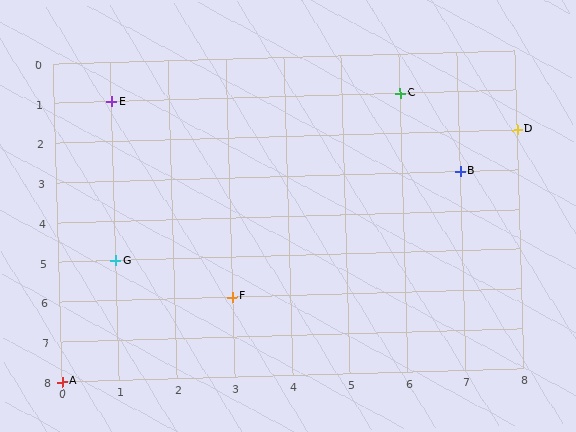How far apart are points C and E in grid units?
Points C and E are 5 columns apart.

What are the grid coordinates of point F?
Point F is at grid coordinates (3, 6).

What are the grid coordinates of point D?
Point D is at grid coordinates (8, 2).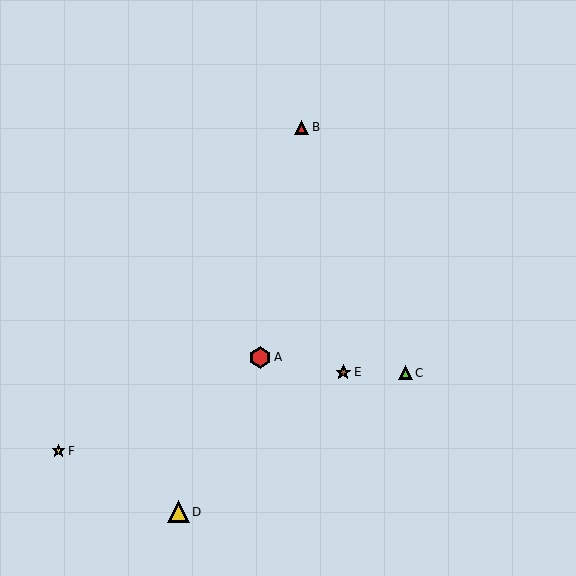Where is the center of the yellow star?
The center of the yellow star is at (59, 451).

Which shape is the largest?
The yellow triangle (labeled D) is the largest.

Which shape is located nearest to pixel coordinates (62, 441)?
The yellow star (labeled F) at (59, 451) is nearest to that location.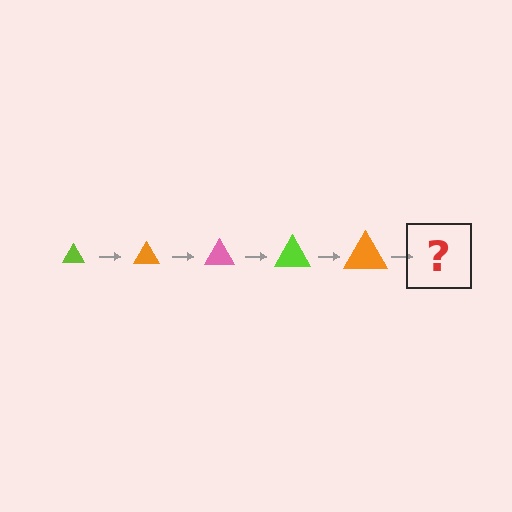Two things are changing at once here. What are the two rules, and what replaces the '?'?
The two rules are that the triangle grows larger each step and the color cycles through lime, orange, and pink. The '?' should be a pink triangle, larger than the previous one.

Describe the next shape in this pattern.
It should be a pink triangle, larger than the previous one.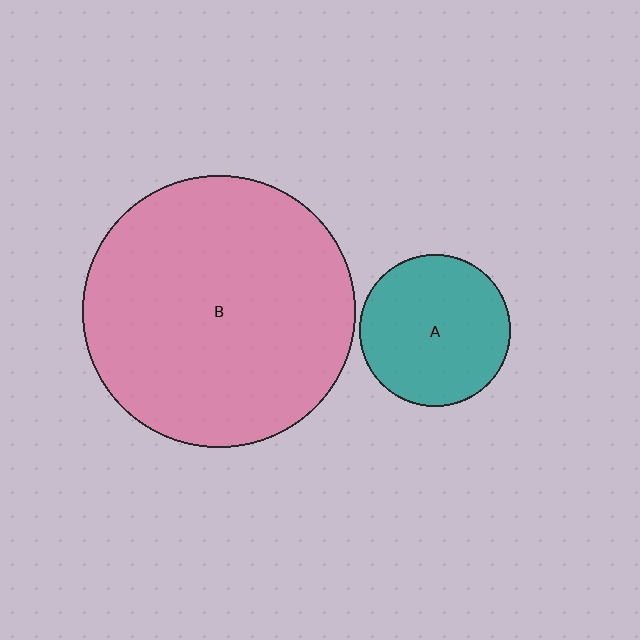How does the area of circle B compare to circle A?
Approximately 3.3 times.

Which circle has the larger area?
Circle B (pink).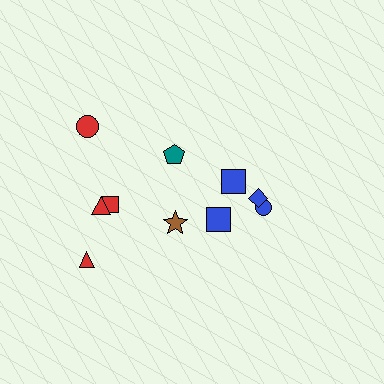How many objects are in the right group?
There are 4 objects.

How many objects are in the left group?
There are 6 objects.